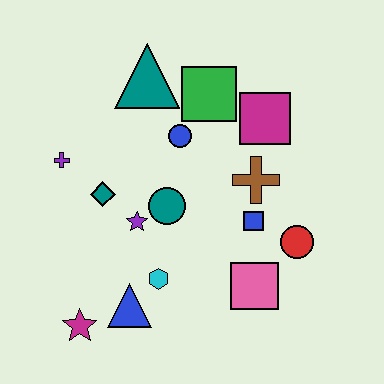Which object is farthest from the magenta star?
The magenta square is farthest from the magenta star.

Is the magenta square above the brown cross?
Yes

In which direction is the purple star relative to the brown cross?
The purple star is to the left of the brown cross.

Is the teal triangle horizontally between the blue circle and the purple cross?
Yes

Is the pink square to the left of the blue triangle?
No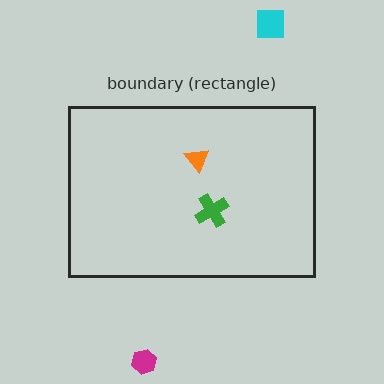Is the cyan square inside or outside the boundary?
Outside.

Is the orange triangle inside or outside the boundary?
Inside.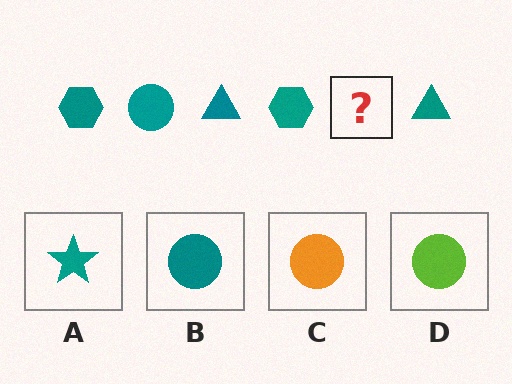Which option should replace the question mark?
Option B.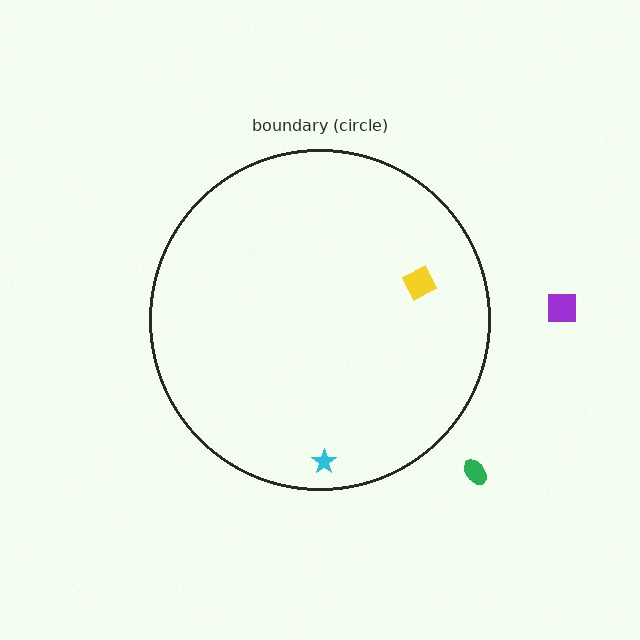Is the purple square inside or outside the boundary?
Outside.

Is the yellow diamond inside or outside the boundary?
Inside.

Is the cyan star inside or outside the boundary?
Inside.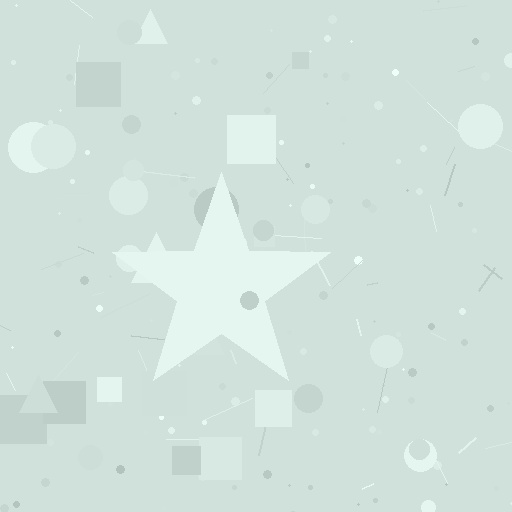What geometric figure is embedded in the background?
A star is embedded in the background.